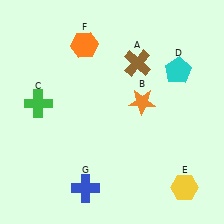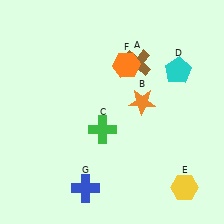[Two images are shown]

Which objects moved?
The objects that moved are: the green cross (C), the orange hexagon (F).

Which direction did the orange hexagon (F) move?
The orange hexagon (F) moved right.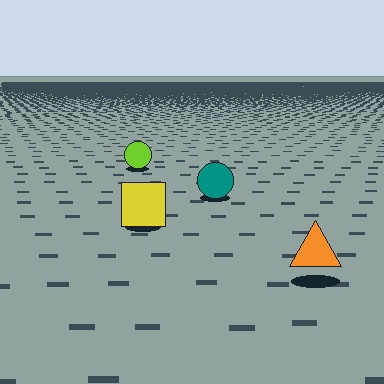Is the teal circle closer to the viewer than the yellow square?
No. The yellow square is closer — you can tell from the texture gradient: the ground texture is coarser near it.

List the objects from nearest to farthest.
From nearest to farthest: the orange triangle, the yellow square, the teal circle, the lime circle.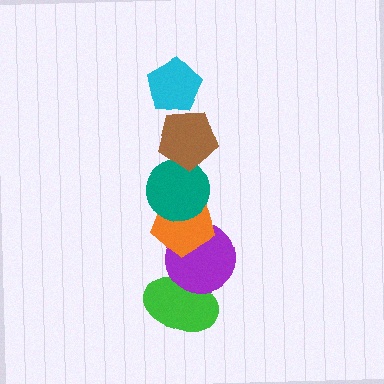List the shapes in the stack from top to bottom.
From top to bottom: the cyan pentagon, the brown pentagon, the teal circle, the orange pentagon, the purple circle, the green ellipse.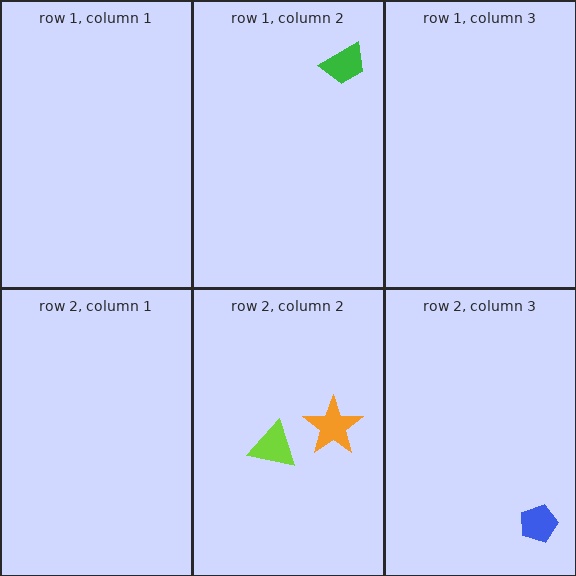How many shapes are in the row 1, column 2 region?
1.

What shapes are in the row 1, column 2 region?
The green trapezoid.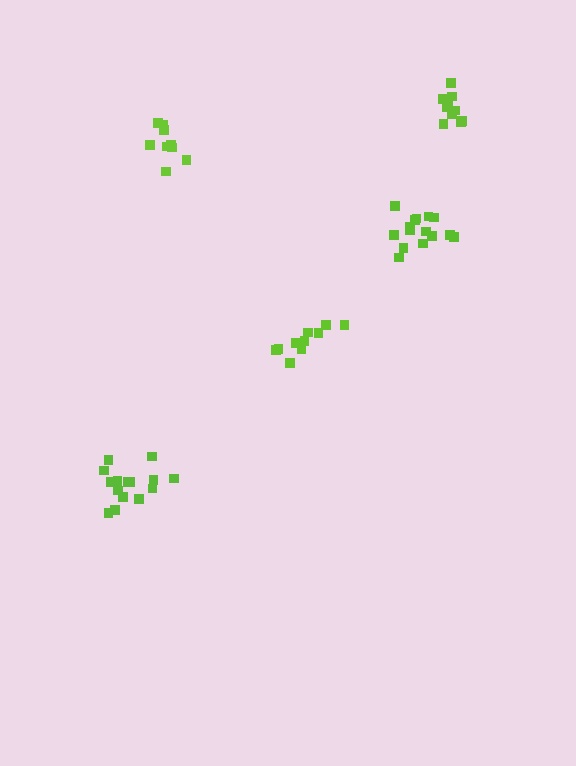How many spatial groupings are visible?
There are 5 spatial groupings.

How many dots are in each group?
Group 1: 15 dots, Group 2: 10 dots, Group 3: 9 dots, Group 4: 10 dots, Group 5: 15 dots (59 total).